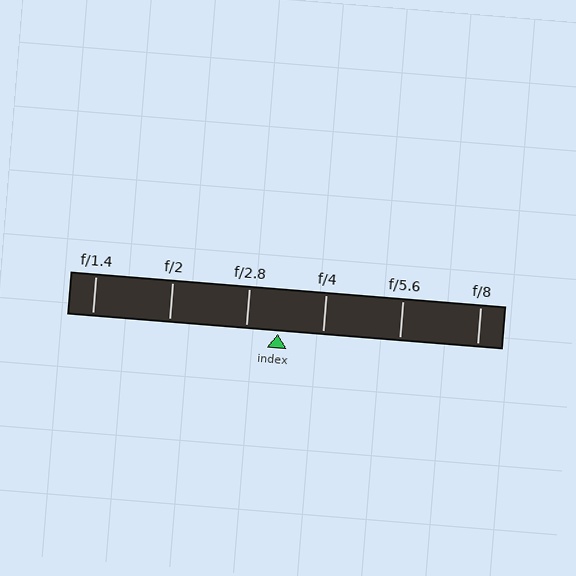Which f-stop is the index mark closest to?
The index mark is closest to f/2.8.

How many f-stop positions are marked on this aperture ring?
There are 6 f-stop positions marked.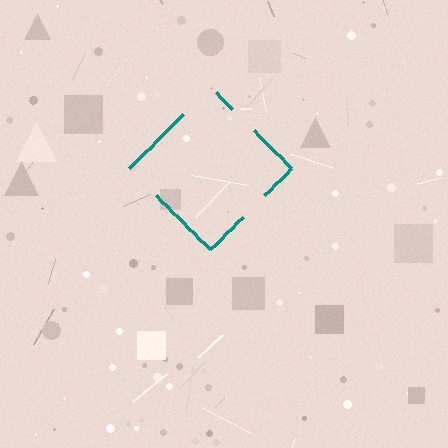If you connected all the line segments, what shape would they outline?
They would outline a diamond.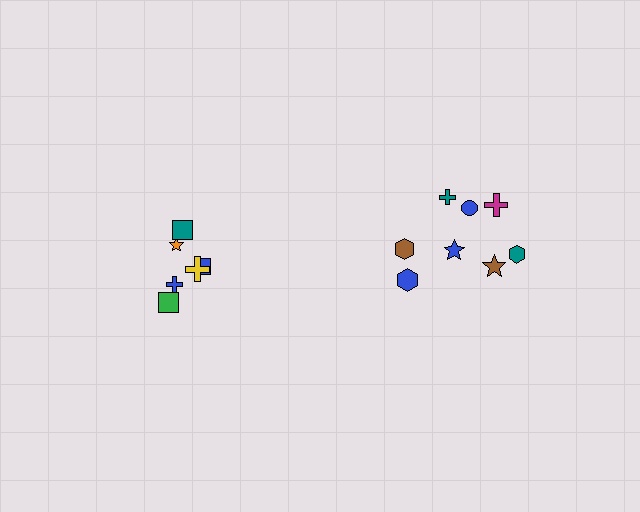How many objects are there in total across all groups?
There are 14 objects.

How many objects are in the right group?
There are 8 objects.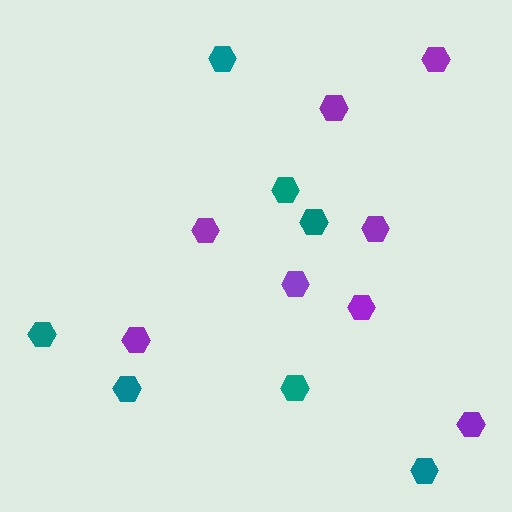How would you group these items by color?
There are 2 groups: one group of teal hexagons (7) and one group of purple hexagons (8).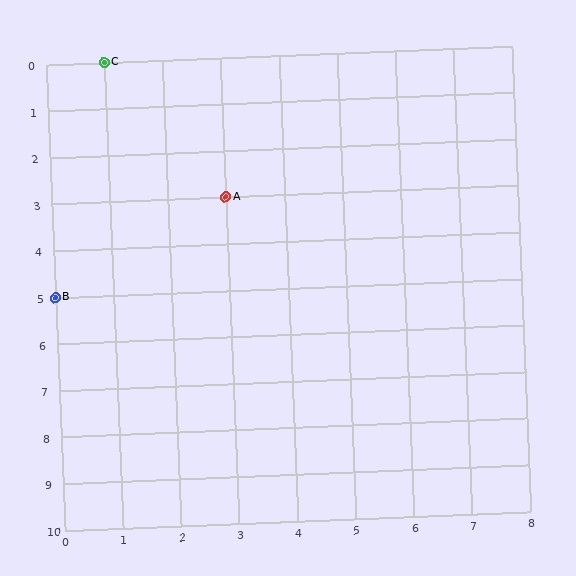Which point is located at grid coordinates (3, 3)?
Point A is at (3, 3).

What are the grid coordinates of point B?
Point B is at grid coordinates (0, 5).